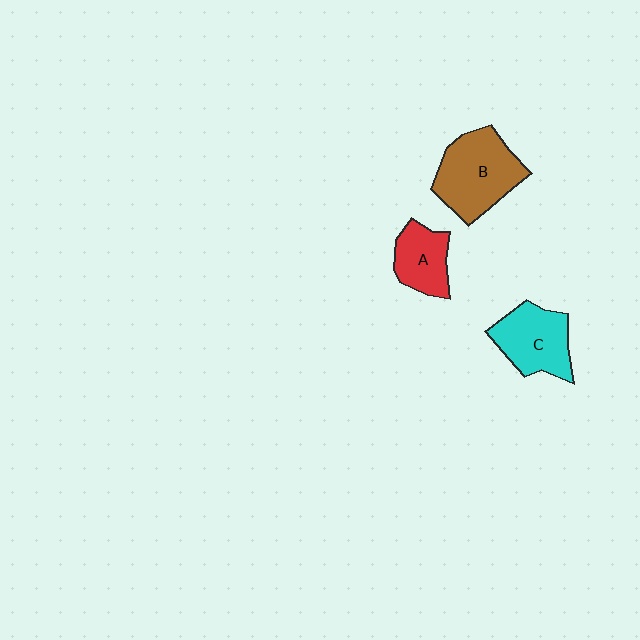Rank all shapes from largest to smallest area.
From largest to smallest: B (brown), C (cyan), A (red).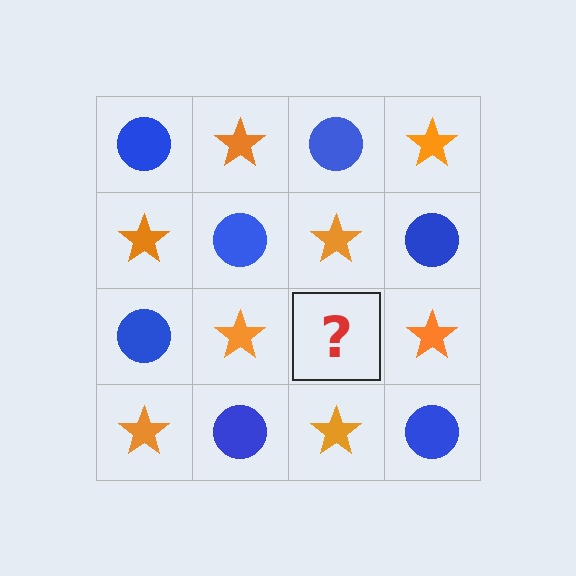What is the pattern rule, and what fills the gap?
The rule is that it alternates blue circle and orange star in a checkerboard pattern. The gap should be filled with a blue circle.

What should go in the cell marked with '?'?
The missing cell should contain a blue circle.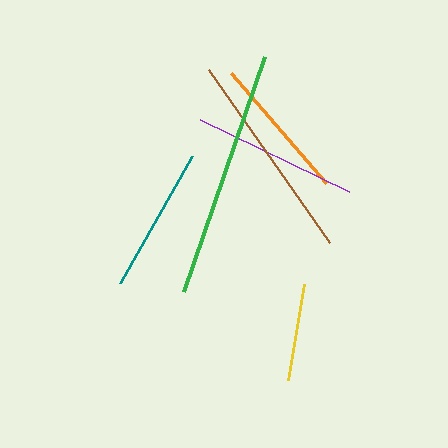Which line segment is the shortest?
The yellow line is the shortest at approximately 97 pixels.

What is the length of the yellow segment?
The yellow segment is approximately 97 pixels long.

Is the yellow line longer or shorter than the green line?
The green line is longer than the yellow line.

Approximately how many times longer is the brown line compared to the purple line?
The brown line is approximately 1.3 times the length of the purple line.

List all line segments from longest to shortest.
From longest to shortest: green, brown, purple, orange, teal, yellow.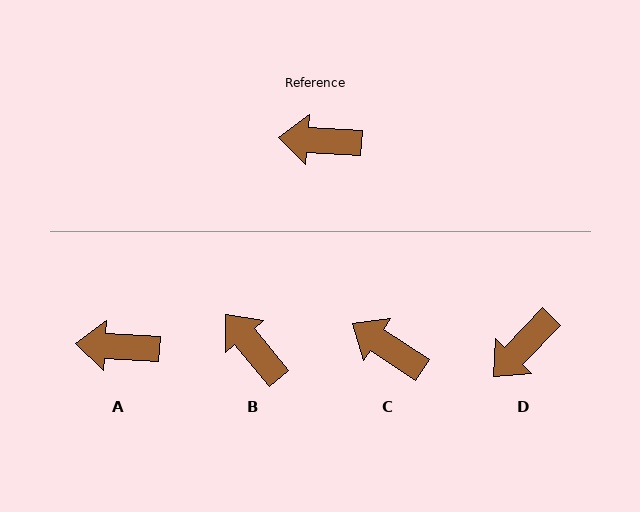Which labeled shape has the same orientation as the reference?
A.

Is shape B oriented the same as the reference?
No, it is off by about 47 degrees.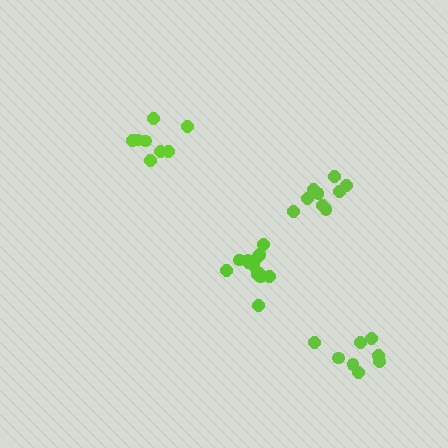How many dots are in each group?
Group 1: 13 dots, Group 2: 8 dots, Group 3: 8 dots, Group 4: 9 dots (38 total).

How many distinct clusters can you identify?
There are 4 distinct clusters.